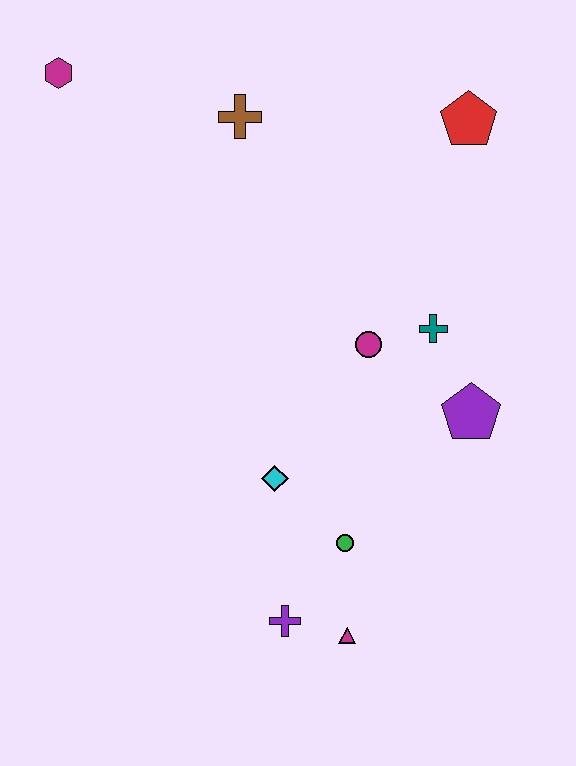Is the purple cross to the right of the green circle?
No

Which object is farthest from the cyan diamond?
The magenta hexagon is farthest from the cyan diamond.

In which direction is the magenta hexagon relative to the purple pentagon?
The magenta hexagon is to the left of the purple pentagon.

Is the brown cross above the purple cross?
Yes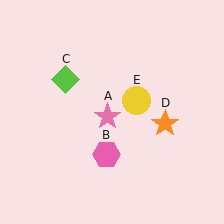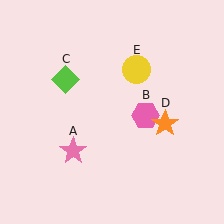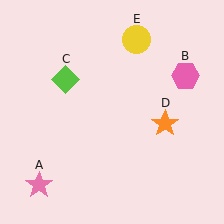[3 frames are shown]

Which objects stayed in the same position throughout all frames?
Lime diamond (object C) and orange star (object D) remained stationary.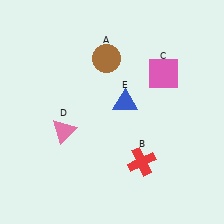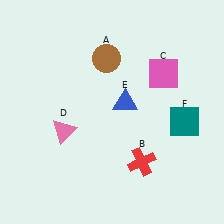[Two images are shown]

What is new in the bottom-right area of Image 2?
A teal square (F) was added in the bottom-right area of Image 2.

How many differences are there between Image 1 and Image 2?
There is 1 difference between the two images.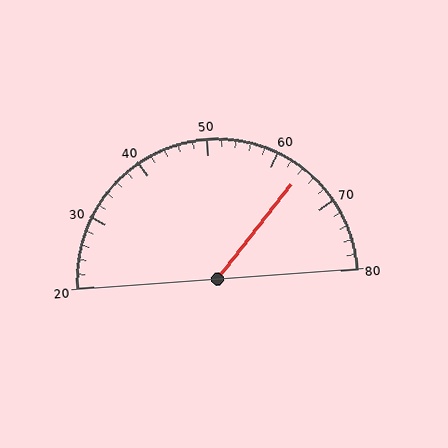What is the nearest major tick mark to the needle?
The nearest major tick mark is 60.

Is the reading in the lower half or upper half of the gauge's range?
The reading is in the upper half of the range (20 to 80).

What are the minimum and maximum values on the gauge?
The gauge ranges from 20 to 80.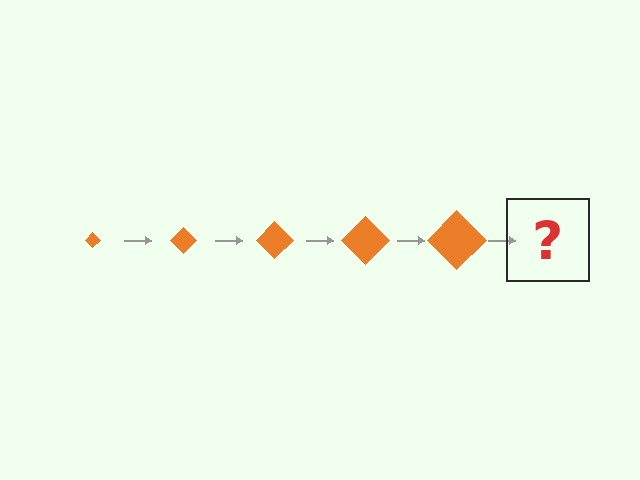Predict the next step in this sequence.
The next step is an orange diamond, larger than the previous one.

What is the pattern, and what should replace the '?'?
The pattern is that the diamond gets progressively larger each step. The '?' should be an orange diamond, larger than the previous one.